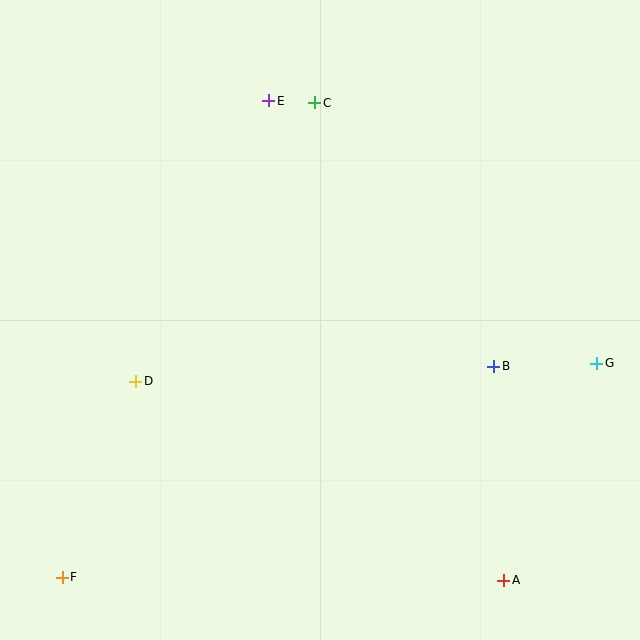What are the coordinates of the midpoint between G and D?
The midpoint between G and D is at (366, 372).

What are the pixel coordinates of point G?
Point G is at (597, 363).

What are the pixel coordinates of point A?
Point A is at (504, 580).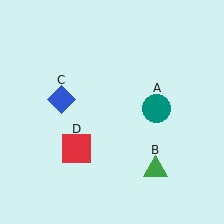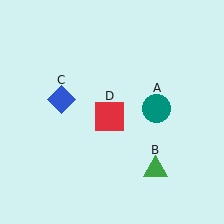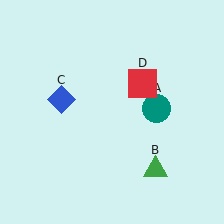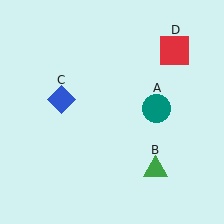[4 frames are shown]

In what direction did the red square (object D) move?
The red square (object D) moved up and to the right.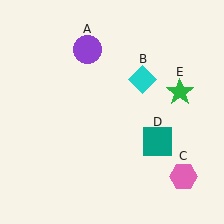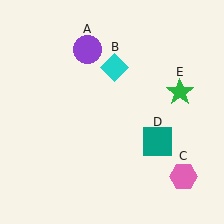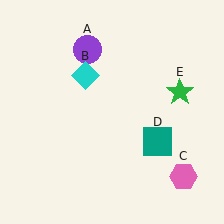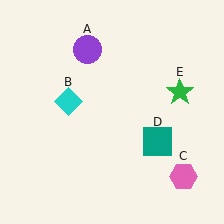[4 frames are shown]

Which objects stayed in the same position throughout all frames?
Purple circle (object A) and pink hexagon (object C) and teal square (object D) and green star (object E) remained stationary.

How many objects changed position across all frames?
1 object changed position: cyan diamond (object B).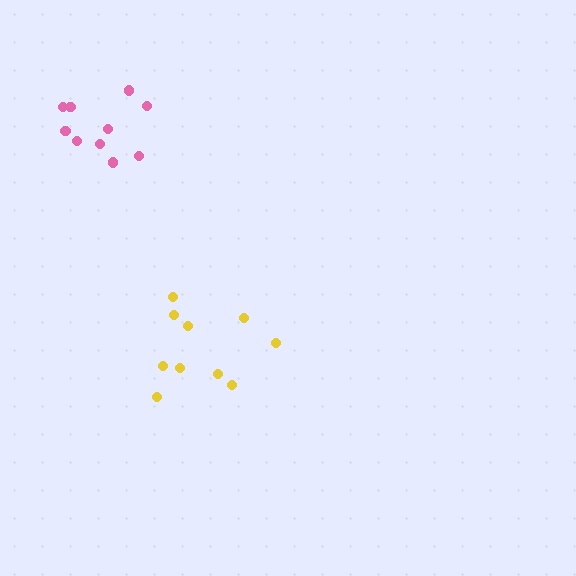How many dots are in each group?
Group 1: 10 dots, Group 2: 10 dots (20 total).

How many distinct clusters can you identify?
There are 2 distinct clusters.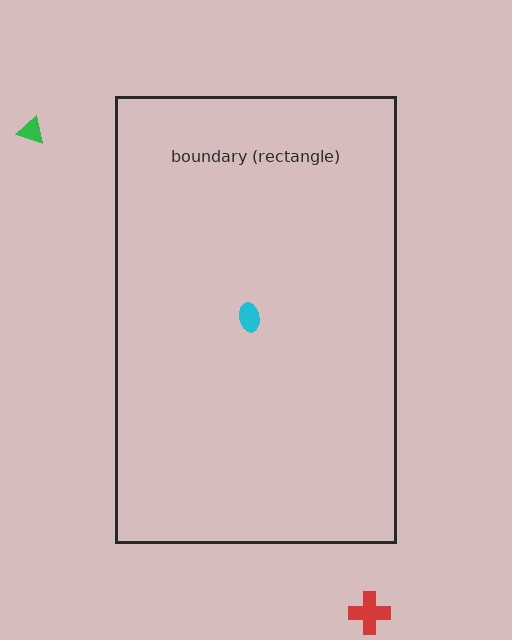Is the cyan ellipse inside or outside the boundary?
Inside.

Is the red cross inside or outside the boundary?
Outside.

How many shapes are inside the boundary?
1 inside, 2 outside.